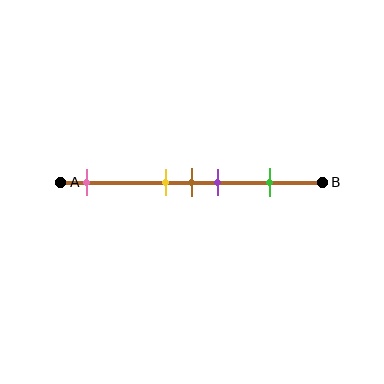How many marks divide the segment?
There are 5 marks dividing the segment.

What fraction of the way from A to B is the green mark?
The green mark is approximately 80% (0.8) of the way from A to B.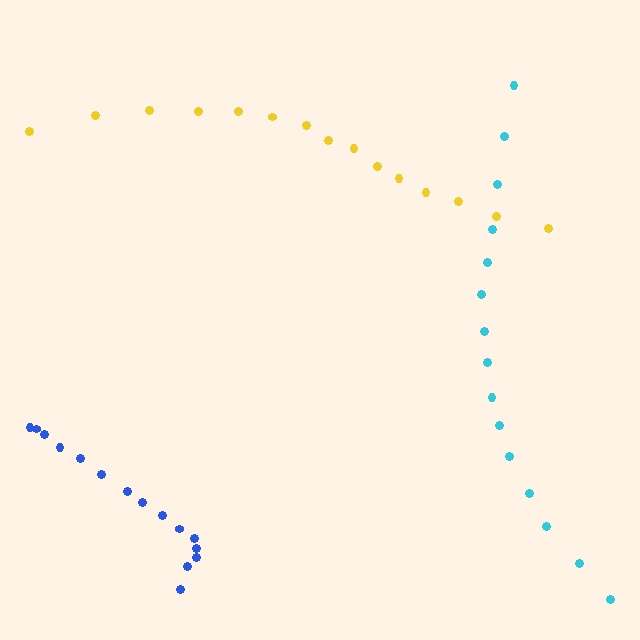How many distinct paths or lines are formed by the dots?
There are 3 distinct paths.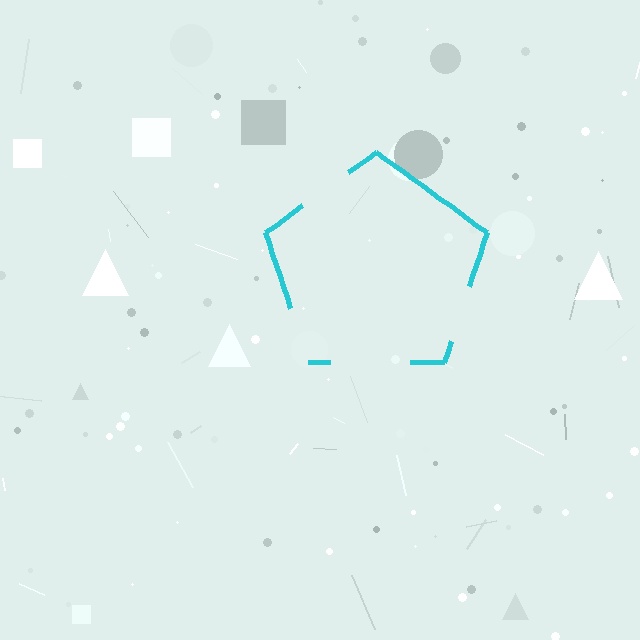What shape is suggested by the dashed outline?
The dashed outline suggests a pentagon.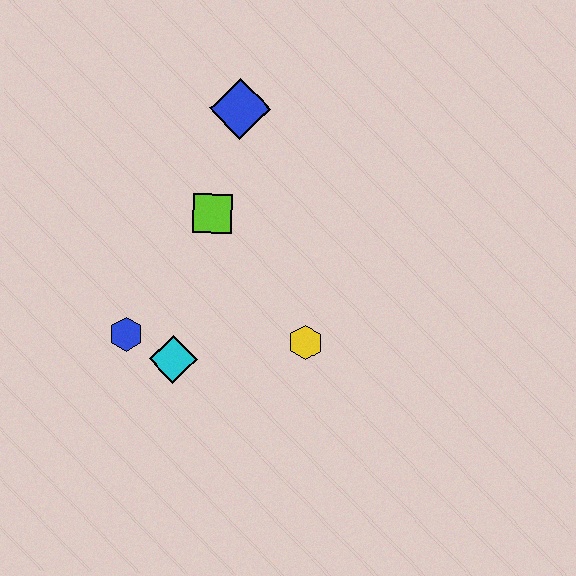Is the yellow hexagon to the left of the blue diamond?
No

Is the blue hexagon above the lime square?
No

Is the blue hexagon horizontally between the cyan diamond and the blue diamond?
No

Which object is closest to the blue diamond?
The lime square is closest to the blue diamond.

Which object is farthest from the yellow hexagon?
The blue diamond is farthest from the yellow hexagon.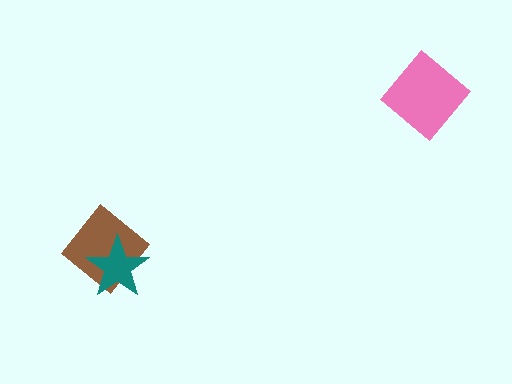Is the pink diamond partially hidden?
No, no other shape covers it.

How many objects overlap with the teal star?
1 object overlaps with the teal star.